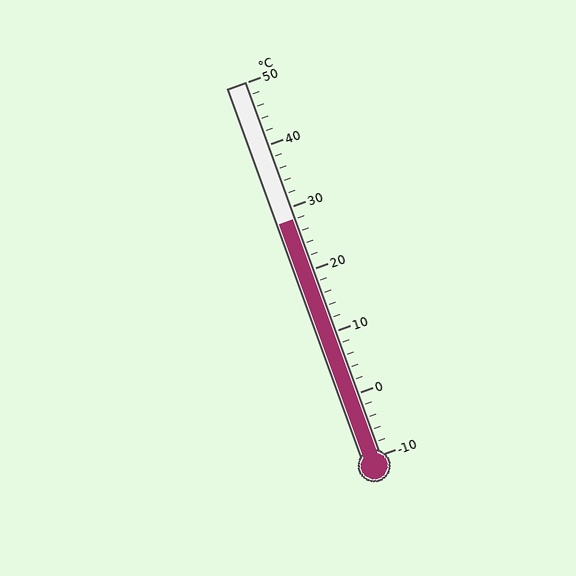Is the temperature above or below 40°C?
The temperature is below 40°C.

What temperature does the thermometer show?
The thermometer shows approximately 28°C.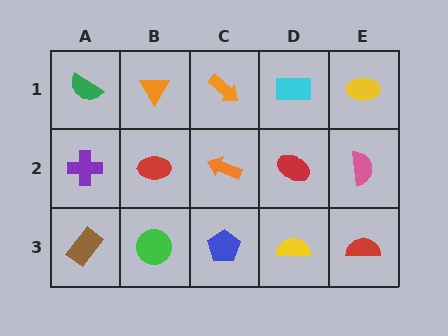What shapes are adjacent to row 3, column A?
A purple cross (row 2, column A), a green circle (row 3, column B).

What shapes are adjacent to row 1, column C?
An orange arrow (row 2, column C), an orange triangle (row 1, column B), a cyan rectangle (row 1, column D).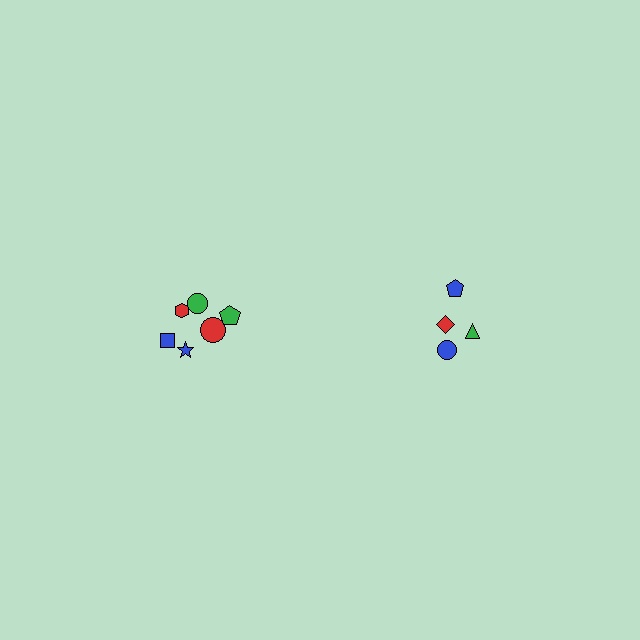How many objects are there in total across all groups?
There are 10 objects.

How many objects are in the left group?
There are 6 objects.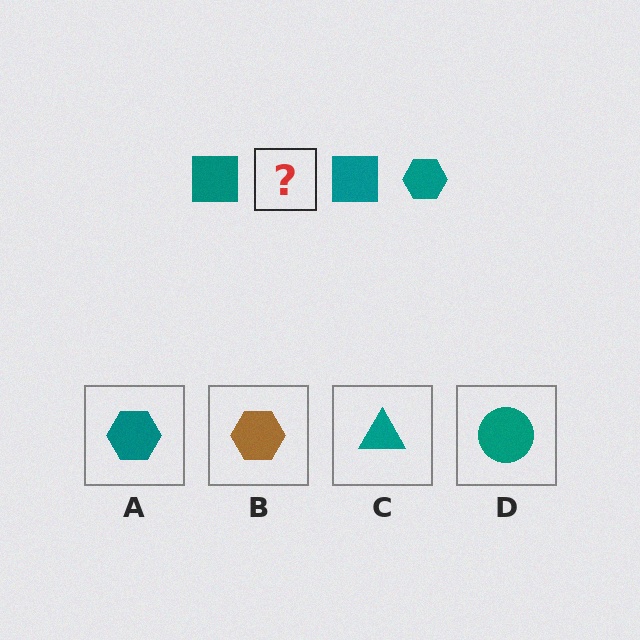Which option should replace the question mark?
Option A.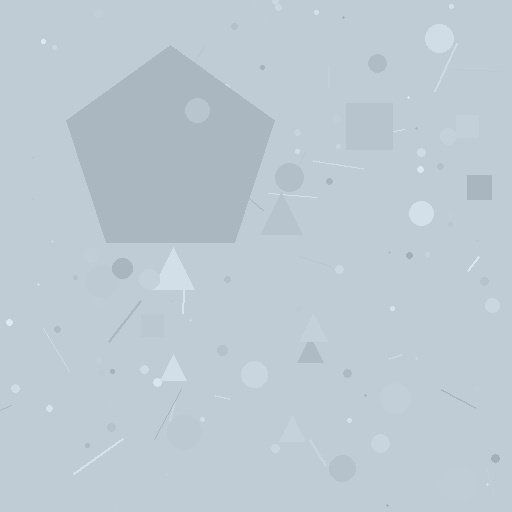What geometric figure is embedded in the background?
A pentagon is embedded in the background.